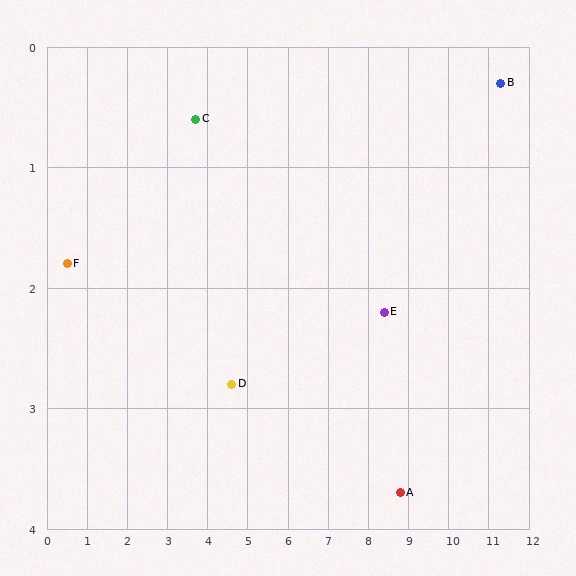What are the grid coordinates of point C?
Point C is at approximately (3.7, 0.6).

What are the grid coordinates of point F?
Point F is at approximately (0.5, 1.8).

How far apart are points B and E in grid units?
Points B and E are about 3.5 grid units apart.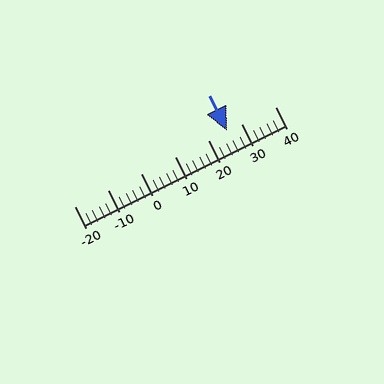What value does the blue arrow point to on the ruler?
The blue arrow points to approximately 26.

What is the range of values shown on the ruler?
The ruler shows values from -20 to 40.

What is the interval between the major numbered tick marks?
The major tick marks are spaced 10 units apart.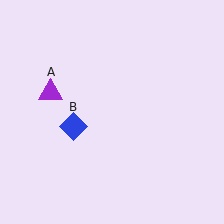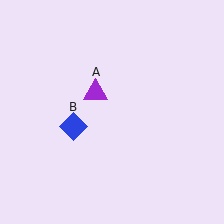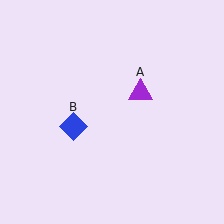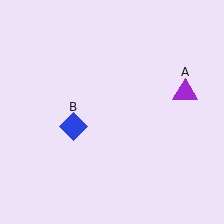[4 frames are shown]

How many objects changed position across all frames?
1 object changed position: purple triangle (object A).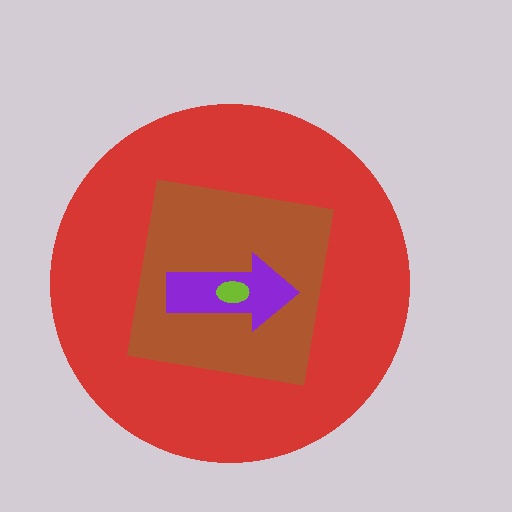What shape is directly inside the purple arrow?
The lime ellipse.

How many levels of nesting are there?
4.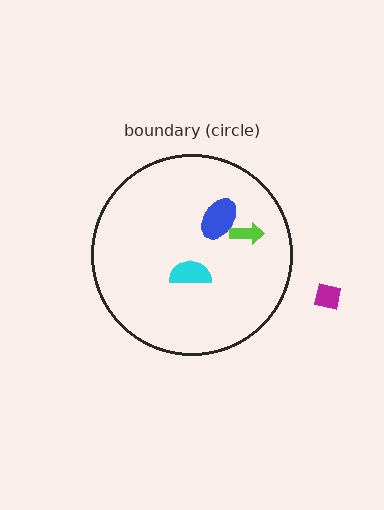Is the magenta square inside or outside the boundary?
Outside.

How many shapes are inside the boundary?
3 inside, 1 outside.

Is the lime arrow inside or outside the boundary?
Inside.